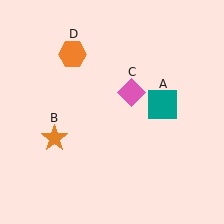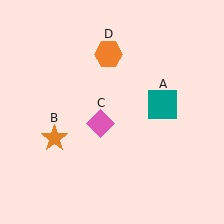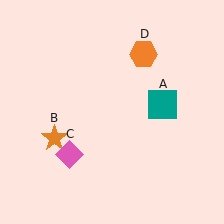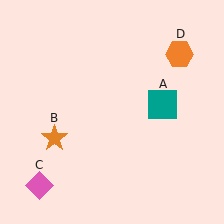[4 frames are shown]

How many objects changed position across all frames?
2 objects changed position: pink diamond (object C), orange hexagon (object D).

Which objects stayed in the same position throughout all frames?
Teal square (object A) and orange star (object B) remained stationary.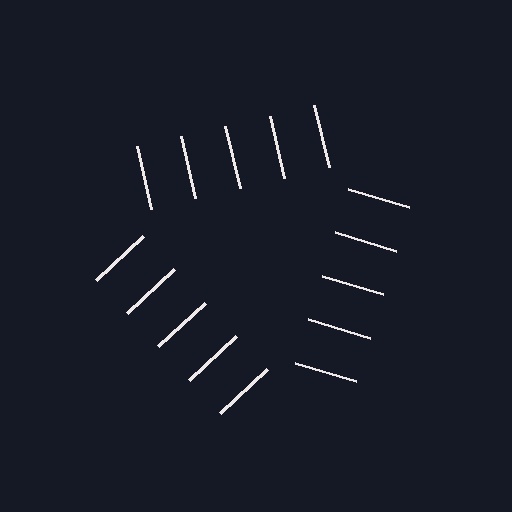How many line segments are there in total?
15 — 5 along each of the 3 edges.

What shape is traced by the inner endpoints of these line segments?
An illusory triangle — the line segments terminate on its edges but no continuous stroke is drawn.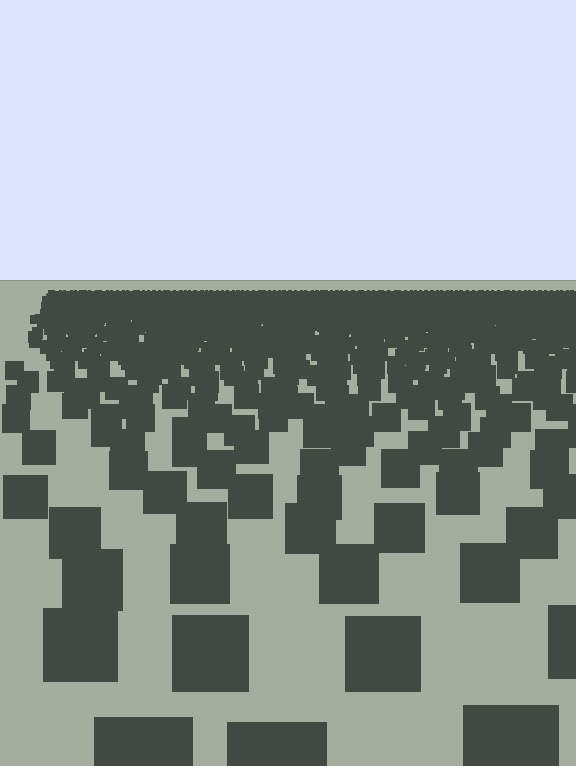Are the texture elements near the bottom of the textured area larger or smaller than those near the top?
Larger. Near the bottom, elements are closer to the viewer and appear at a bigger on-screen size.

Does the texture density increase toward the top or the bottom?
Density increases toward the top.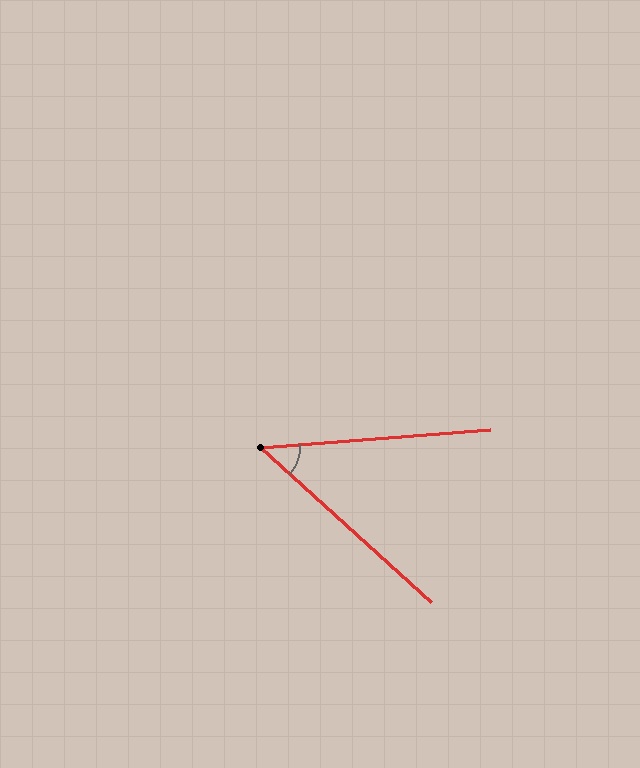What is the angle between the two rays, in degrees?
Approximately 47 degrees.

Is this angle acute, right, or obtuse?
It is acute.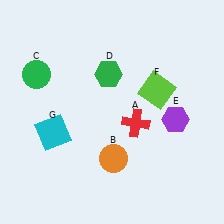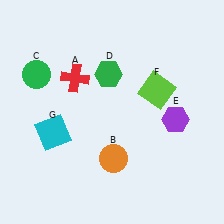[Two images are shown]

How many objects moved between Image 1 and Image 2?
1 object moved between the two images.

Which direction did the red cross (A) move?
The red cross (A) moved left.